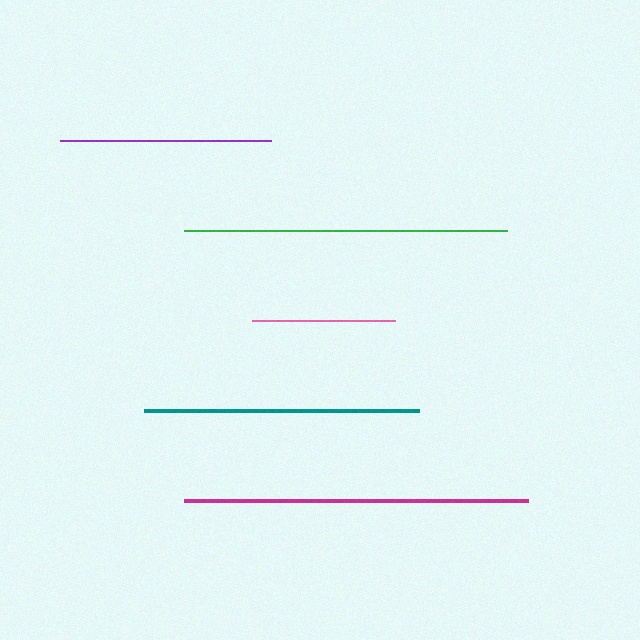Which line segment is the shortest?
The pink line is the shortest at approximately 142 pixels.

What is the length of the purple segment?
The purple segment is approximately 211 pixels long.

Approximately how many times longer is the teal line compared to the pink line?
The teal line is approximately 1.9 times the length of the pink line.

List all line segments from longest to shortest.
From longest to shortest: magenta, green, teal, purple, pink.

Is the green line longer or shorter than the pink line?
The green line is longer than the pink line.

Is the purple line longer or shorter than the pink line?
The purple line is longer than the pink line.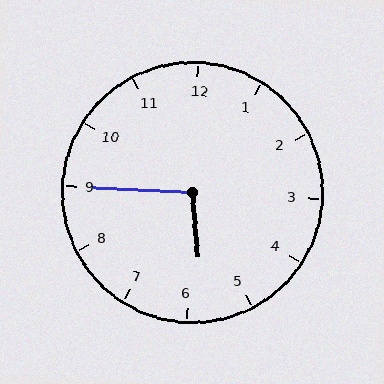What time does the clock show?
5:45.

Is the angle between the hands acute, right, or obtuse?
It is obtuse.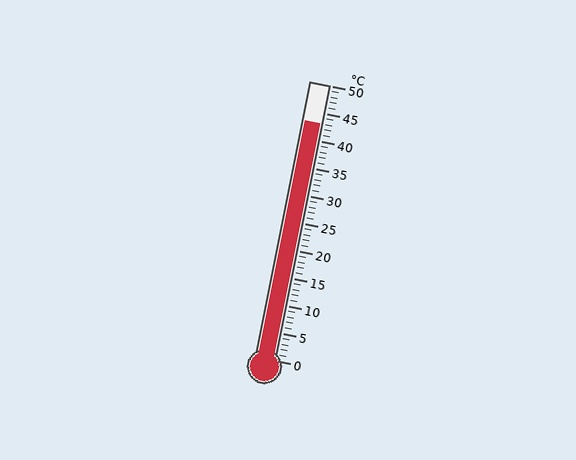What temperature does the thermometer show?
The thermometer shows approximately 43°C.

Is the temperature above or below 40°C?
The temperature is above 40°C.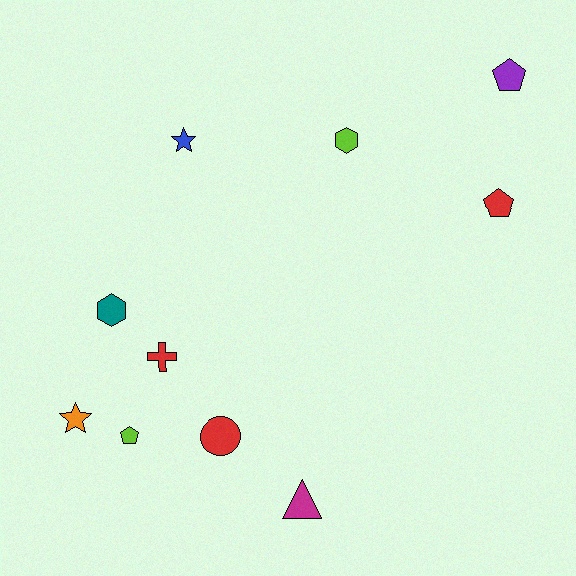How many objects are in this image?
There are 10 objects.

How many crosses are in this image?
There is 1 cross.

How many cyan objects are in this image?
There are no cyan objects.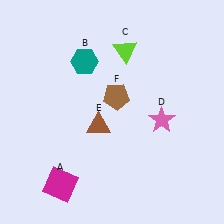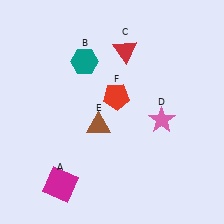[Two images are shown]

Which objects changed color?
C changed from lime to red. F changed from brown to red.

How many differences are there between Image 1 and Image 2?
There are 2 differences between the two images.